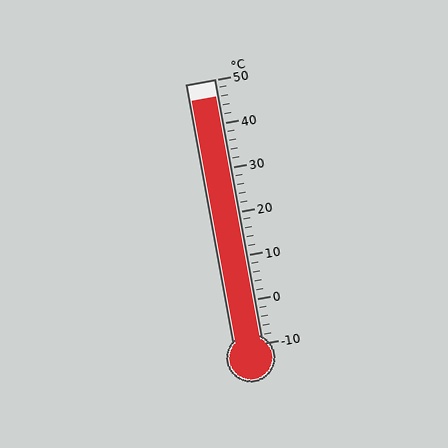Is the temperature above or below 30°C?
The temperature is above 30°C.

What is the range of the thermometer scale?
The thermometer scale ranges from -10°C to 50°C.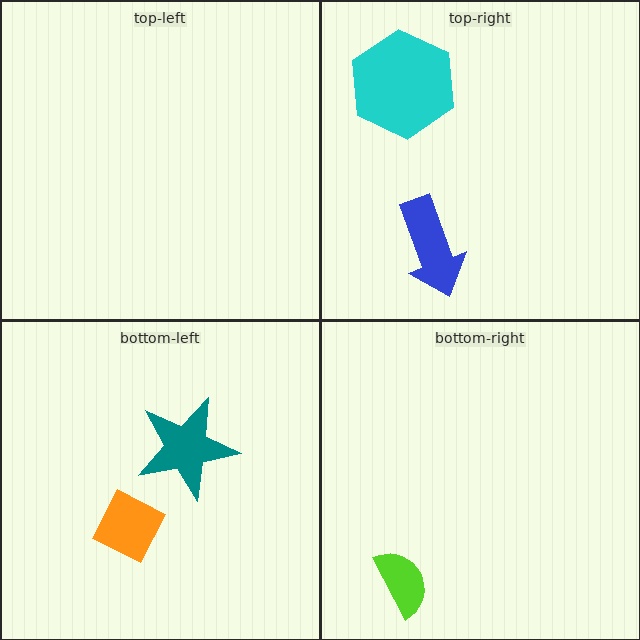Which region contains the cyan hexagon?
The top-right region.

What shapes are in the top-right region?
The cyan hexagon, the blue arrow.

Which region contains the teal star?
The bottom-left region.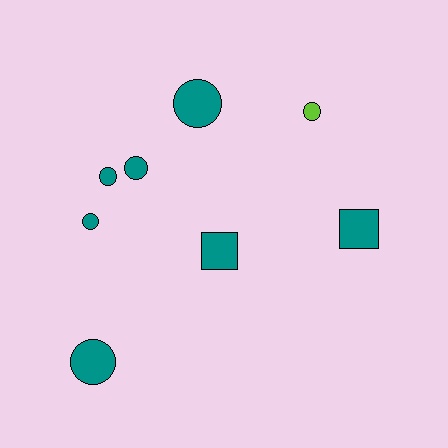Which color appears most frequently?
Teal, with 7 objects.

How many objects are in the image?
There are 8 objects.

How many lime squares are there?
There are no lime squares.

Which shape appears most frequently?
Circle, with 6 objects.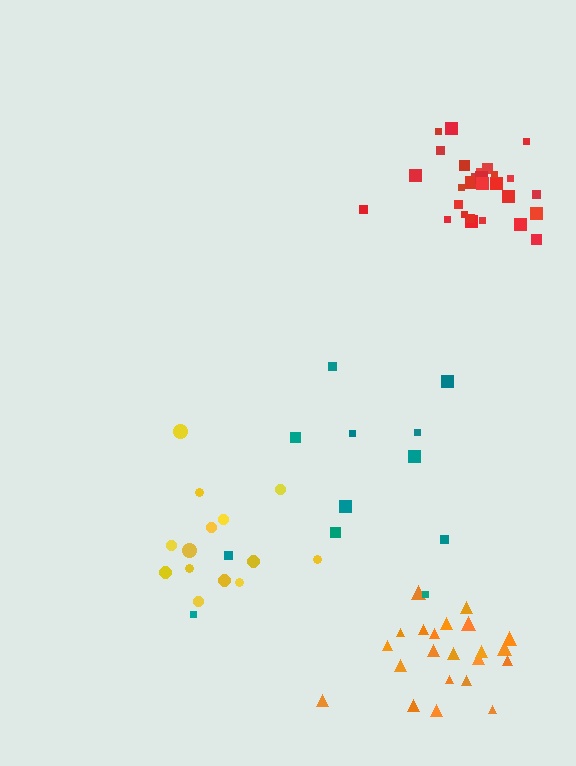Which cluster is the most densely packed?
Red.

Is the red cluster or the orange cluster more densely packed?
Red.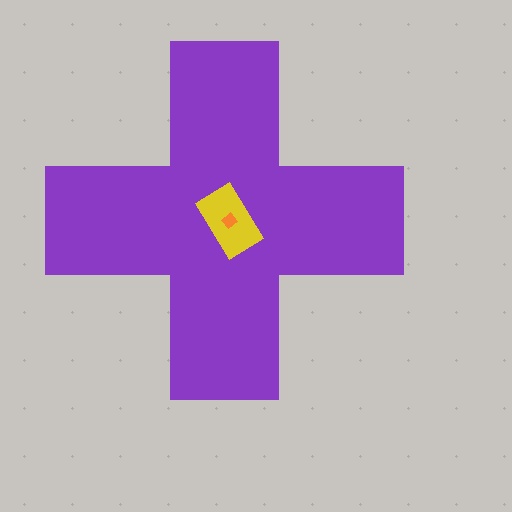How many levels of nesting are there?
3.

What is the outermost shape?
The purple cross.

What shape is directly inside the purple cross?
The yellow rectangle.